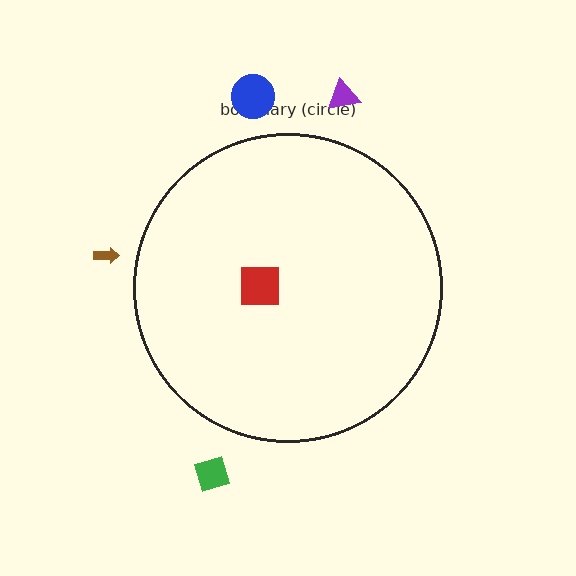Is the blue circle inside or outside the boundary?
Outside.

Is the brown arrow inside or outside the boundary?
Outside.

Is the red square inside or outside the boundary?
Inside.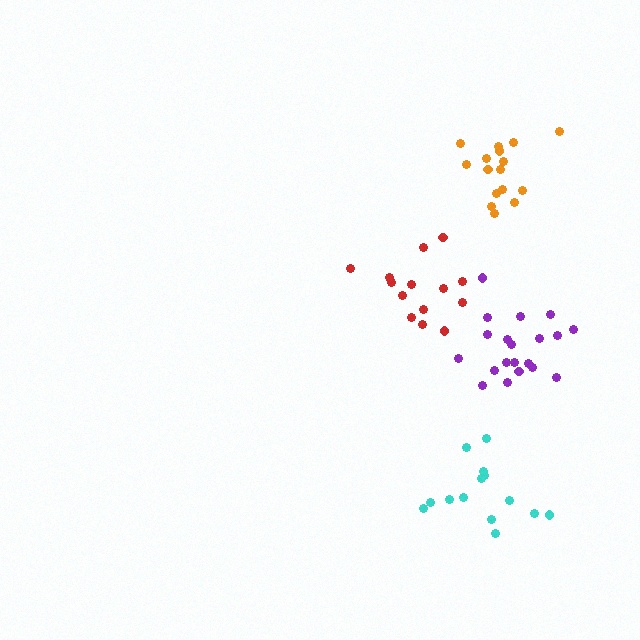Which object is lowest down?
The cyan cluster is bottommost.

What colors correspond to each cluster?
The clusters are colored: cyan, purple, red, orange.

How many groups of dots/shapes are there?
There are 4 groups.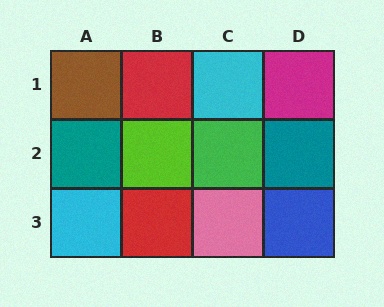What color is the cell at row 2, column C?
Green.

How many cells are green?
1 cell is green.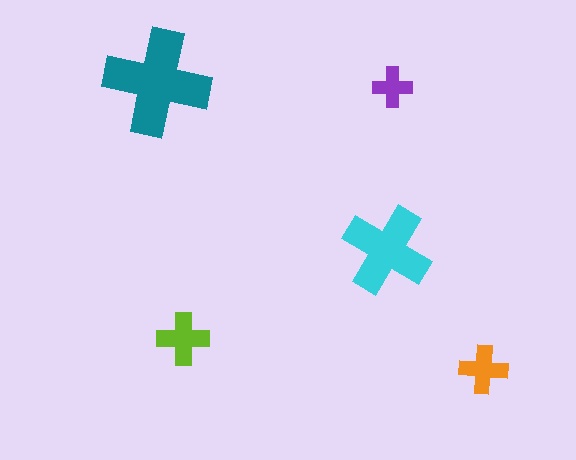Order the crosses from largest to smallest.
the teal one, the cyan one, the lime one, the orange one, the purple one.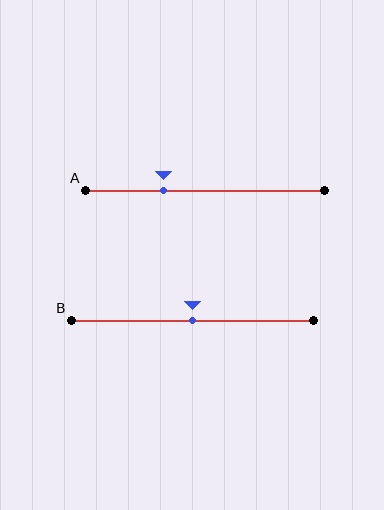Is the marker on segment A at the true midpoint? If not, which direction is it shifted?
No, the marker on segment A is shifted to the left by about 17% of the segment length.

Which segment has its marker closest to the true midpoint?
Segment B has its marker closest to the true midpoint.